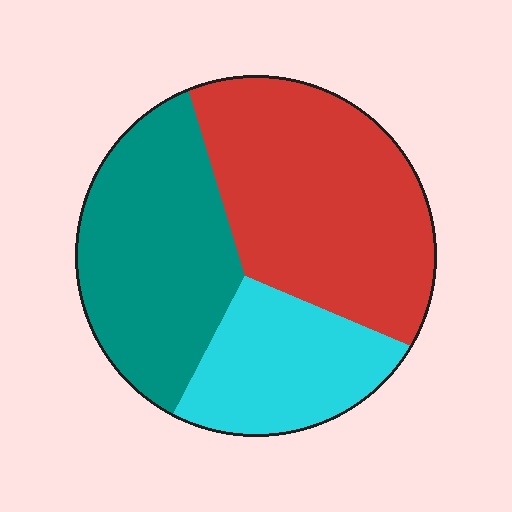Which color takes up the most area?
Red, at roughly 45%.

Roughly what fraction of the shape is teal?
Teal covers about 35% of the shape.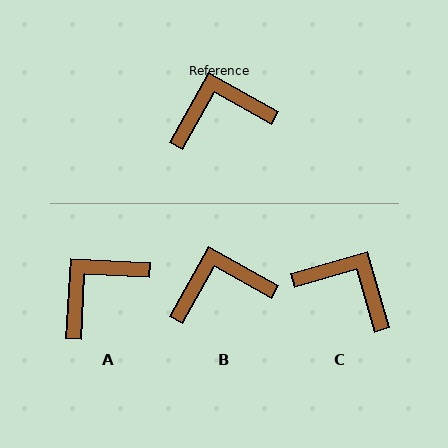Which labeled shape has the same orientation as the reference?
B.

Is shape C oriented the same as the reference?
No, it is off by about 45 degrees.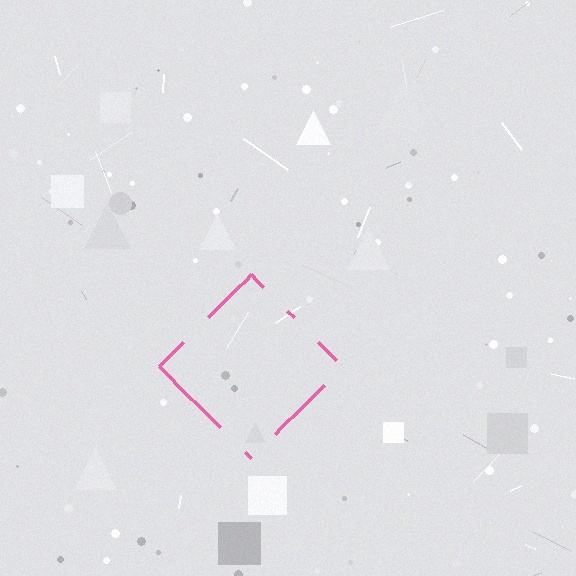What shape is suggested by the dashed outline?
The dashed outline suggests a diamond.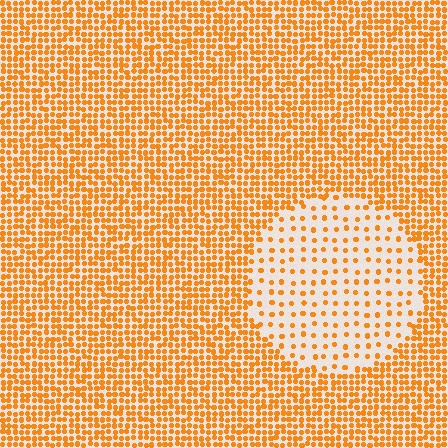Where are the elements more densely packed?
The elements are more densely packed outside the circle boundary.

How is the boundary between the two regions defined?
The boundary is defined by a change in element density (approximately 2.9x ratio). All elements are the same color, size, and shape.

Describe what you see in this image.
The image contains small orange elements arranged at two different densities. A circle-shaped region is visible where the elements are less densely packed than the surrounding area.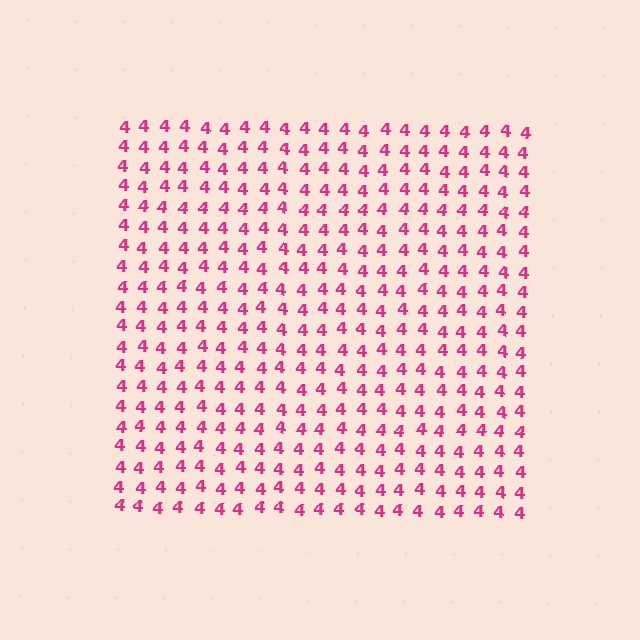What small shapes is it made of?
It is made of small digit 4's.